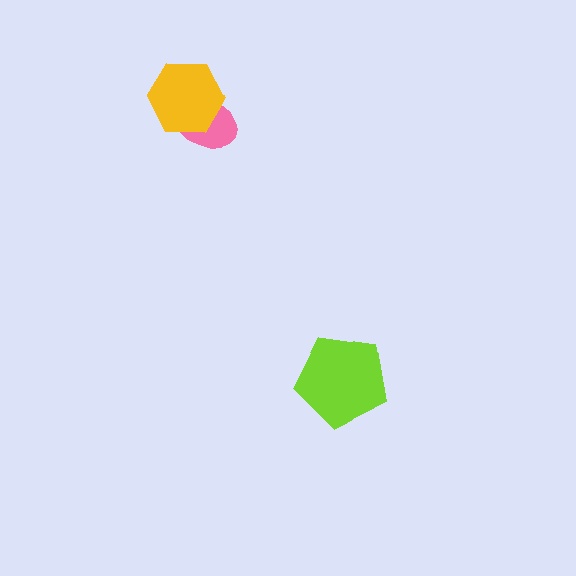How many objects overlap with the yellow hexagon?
1 object overlaps with the yellow hexagon.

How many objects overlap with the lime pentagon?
0 objects overlap with the lime pentagon.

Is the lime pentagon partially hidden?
No, no other shape covers it.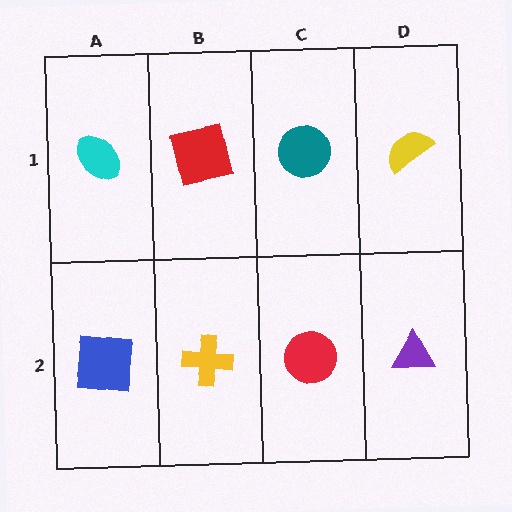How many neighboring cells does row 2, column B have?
3.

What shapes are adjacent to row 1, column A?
A blue square (row 2, column A), a red square (row 1, column B).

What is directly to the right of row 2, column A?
A yellow cross.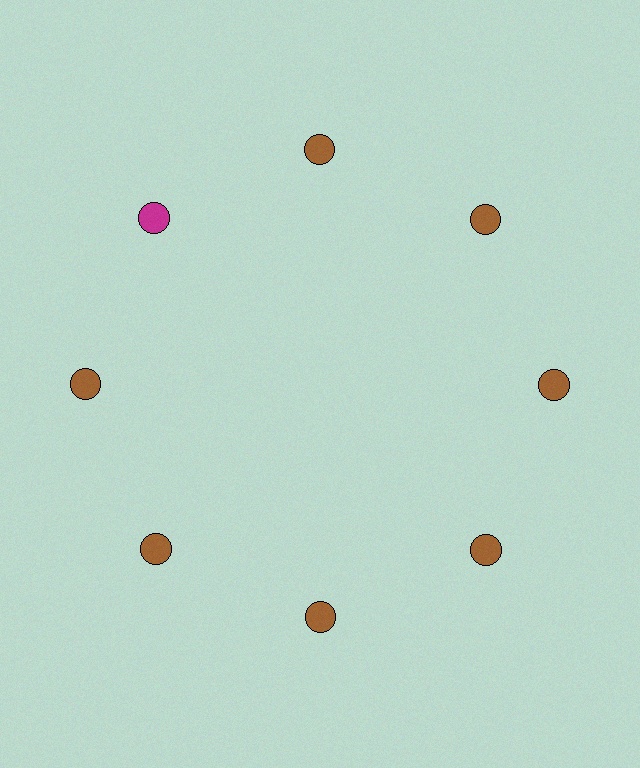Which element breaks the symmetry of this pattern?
The magenta circle at roughly the 10 o'clock position breaks the symmetry. All other shapes are brown circles.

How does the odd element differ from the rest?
It has a different color: magenta instead of brown.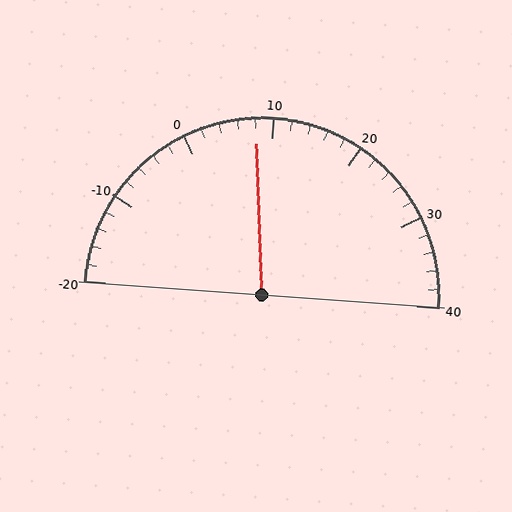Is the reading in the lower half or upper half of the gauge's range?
The reading is in the lower half of the range (-20 to 40).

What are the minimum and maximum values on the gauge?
The gauge ranges from -20 to 40.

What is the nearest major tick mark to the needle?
The nearest major tick mark is 10.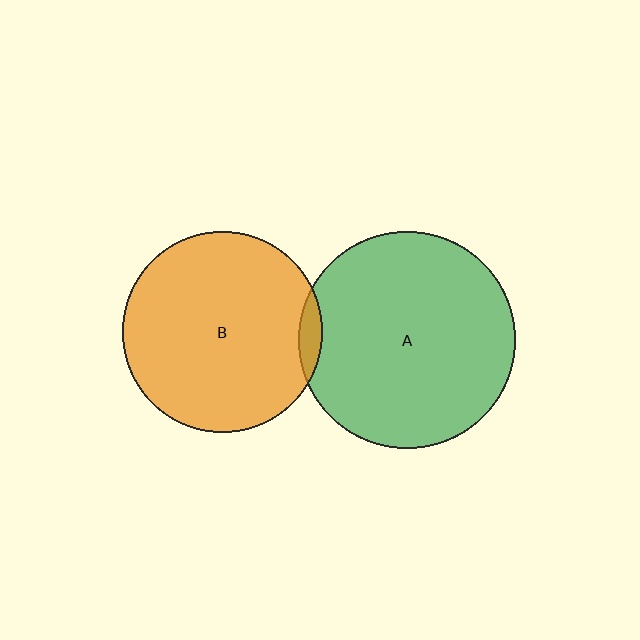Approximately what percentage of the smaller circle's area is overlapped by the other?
Approximately 5%.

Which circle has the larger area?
Circle A (green).